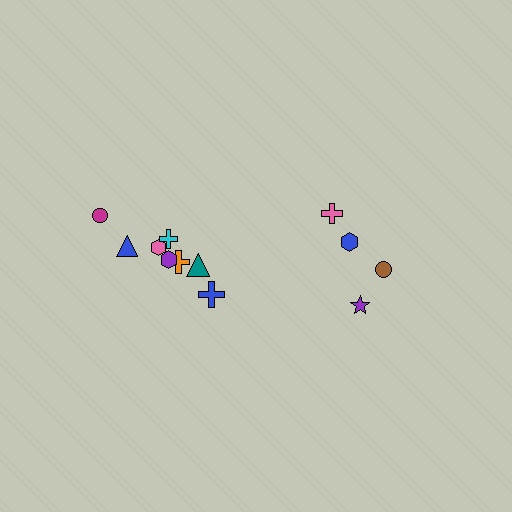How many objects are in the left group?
There are 8 objects.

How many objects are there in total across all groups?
There are 12 objects.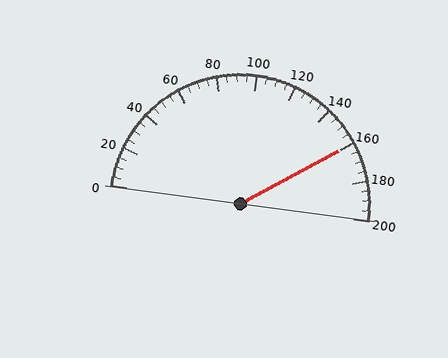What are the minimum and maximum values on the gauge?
The gauge ranges from 0 to 200.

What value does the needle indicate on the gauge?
The needle indicates approximately 160.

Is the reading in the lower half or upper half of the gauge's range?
The reading is in the upper half of the range (0 to 200).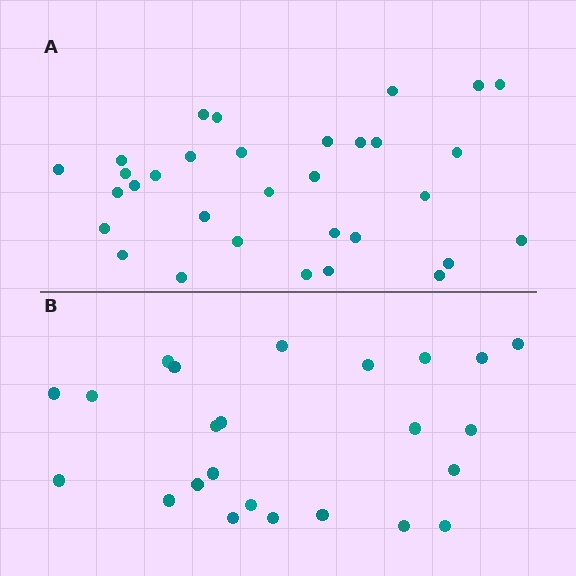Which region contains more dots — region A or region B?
Region A (the top region) has more dots.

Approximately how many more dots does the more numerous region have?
Region A has roughly 8 or so more dots than region B.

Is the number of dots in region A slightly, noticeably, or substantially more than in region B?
Region A has noticeably more, but not dramatically so. The ratio is roughly 1.3 to 1.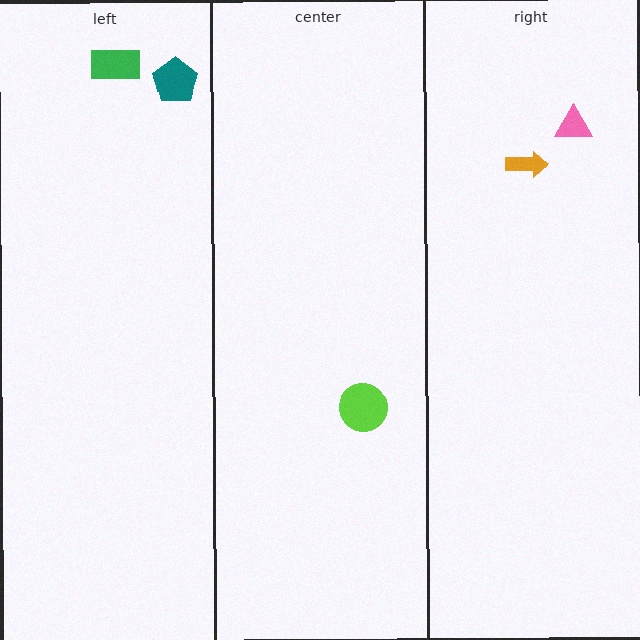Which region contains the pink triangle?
The right region.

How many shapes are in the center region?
1.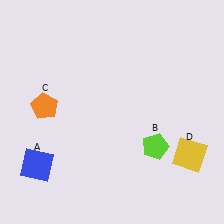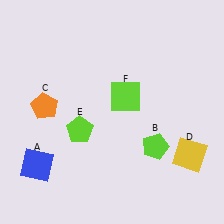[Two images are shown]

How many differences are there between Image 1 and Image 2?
There are 2 differences between the two images.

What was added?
A lime pentagon (E), a lime square (F) were added in Image 2.